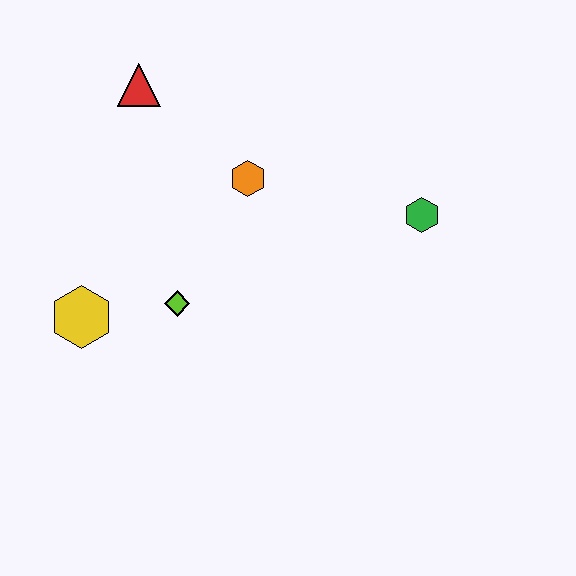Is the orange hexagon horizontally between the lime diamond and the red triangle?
No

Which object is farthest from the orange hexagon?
The yellow hexagon is farthest from the orange hexagon.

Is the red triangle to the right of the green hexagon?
No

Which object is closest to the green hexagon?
The orange hexagon is closest to the green hexagon.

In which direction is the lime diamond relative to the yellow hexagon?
The lime diamond is to the right of the yellow hexagon.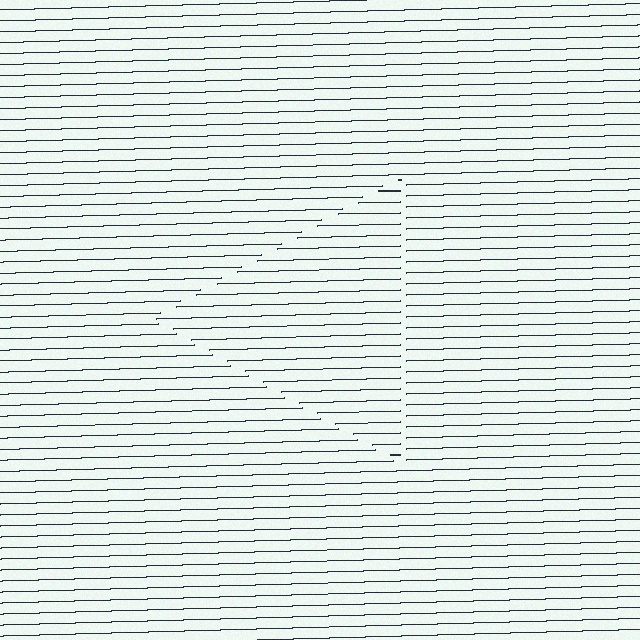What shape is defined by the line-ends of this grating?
An illusory triangle. The interior of the shape contains the same grating, shifted by half a period — the contour is defined by the phase discontinuity where line-ends from the inner and outer gratings abut.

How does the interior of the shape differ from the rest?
The interior of the shape contains the same grating, shifted by half a period — the contour is defined by the phase discontinuity where line-ends from the inner and outer gratings abut.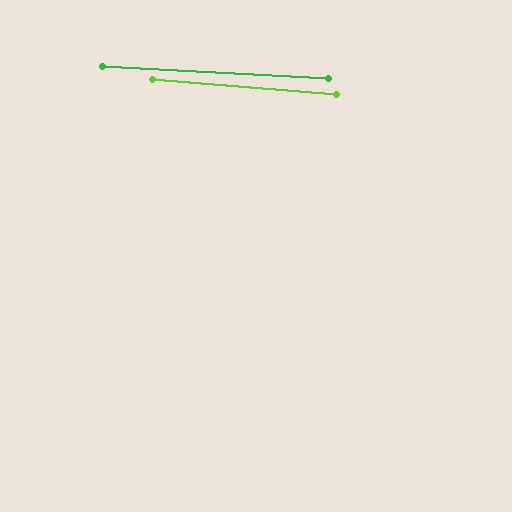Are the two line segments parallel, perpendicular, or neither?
Parallel — their directions differ by only 1.8°.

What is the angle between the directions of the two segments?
Approximately 2 degrees.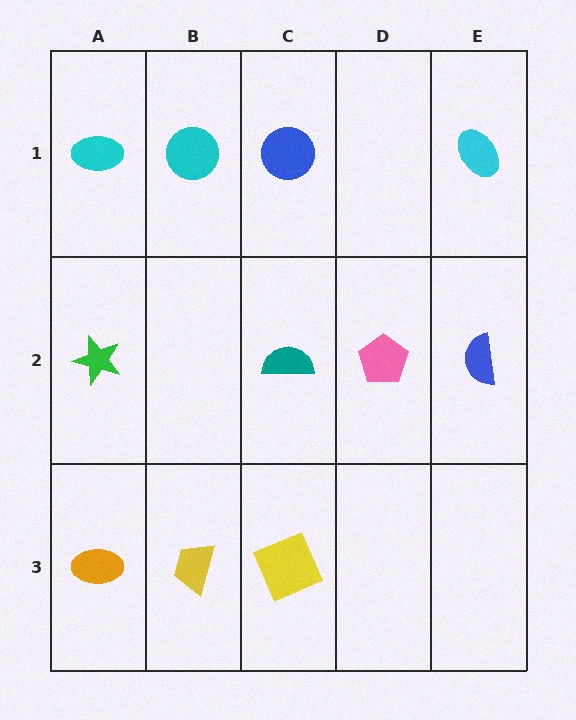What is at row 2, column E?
A blue semicircle.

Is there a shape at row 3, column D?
No, that cell is empty.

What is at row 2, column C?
A teal semicircle.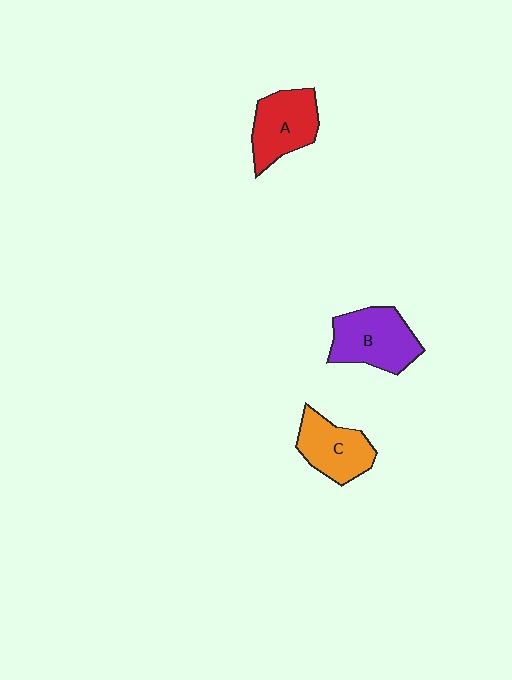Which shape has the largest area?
Shape B (purple).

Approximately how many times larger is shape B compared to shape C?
Approximately 1.2 times.